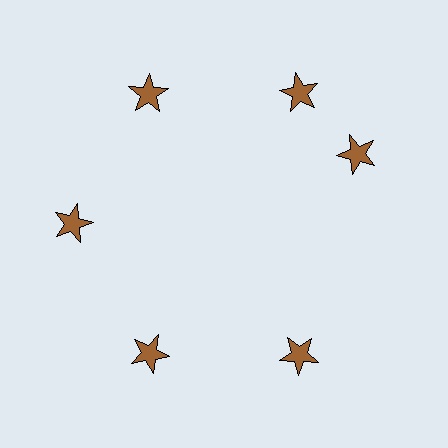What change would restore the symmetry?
The symmetry would be restored by rotating it back into even spacing with its neighbors so that all 6 stars sit at equal angles and equal distance from the center.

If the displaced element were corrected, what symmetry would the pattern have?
It would have 6-fold rotational symmetry — the pattern would map onto itself every 60 degrees.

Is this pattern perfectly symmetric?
No. The 6 brown stars are arranged in a ring, but one element near the 3 o'clock position is rotated out of alignment along the ring, breaking the 6-fold rotational symmetry.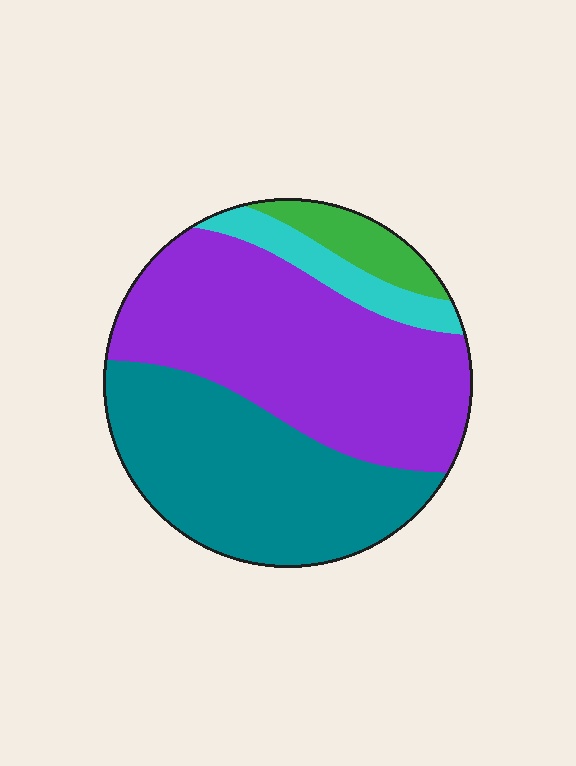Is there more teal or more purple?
Purple.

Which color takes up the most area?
Purple, at roughly 45%.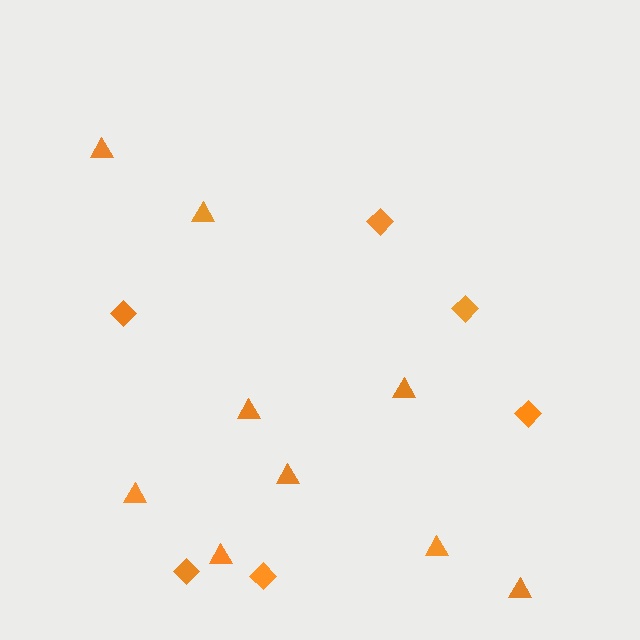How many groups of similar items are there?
There are 2 groups: one group of diamonds (6) and one group of triangles (9).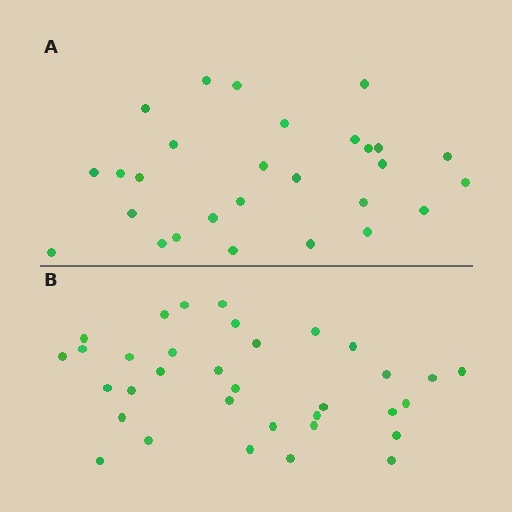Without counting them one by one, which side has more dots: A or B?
Region B (the bottom region) has more dots.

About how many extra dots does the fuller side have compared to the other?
Region B has about 6 more dots than region A.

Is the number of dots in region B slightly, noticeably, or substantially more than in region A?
Region B has only slightly more — the two regions are fairly close. The ratio is roughly 1.2 to 1.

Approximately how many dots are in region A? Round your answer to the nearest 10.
About 30 dots. (The exact count is 28, which rounds to 30.)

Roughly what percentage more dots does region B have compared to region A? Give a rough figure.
About 20% more.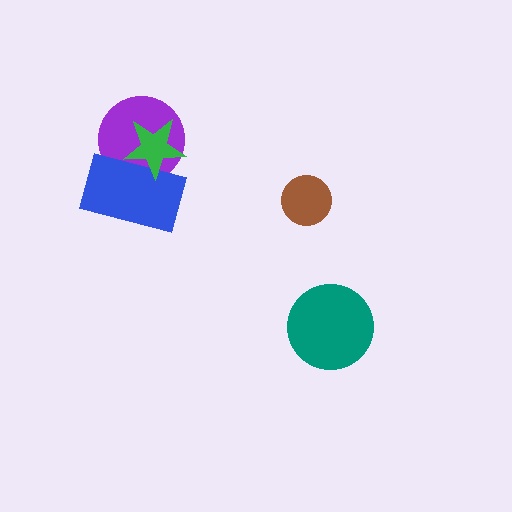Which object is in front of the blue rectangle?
The green star is in front of the blue rectangle.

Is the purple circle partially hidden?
Yes, it is partially covered by another shape.